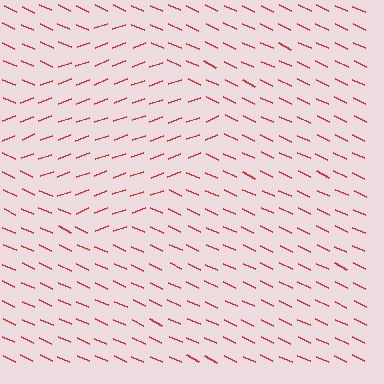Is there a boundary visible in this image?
Yes, there is a texture boundary formed by a change in line orientation.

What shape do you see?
I see a diamond.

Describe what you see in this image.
The image is filled with small red line segments. A diamond region in the image has lines oriented differently from the surrounding lines, creating a visible texture boundary.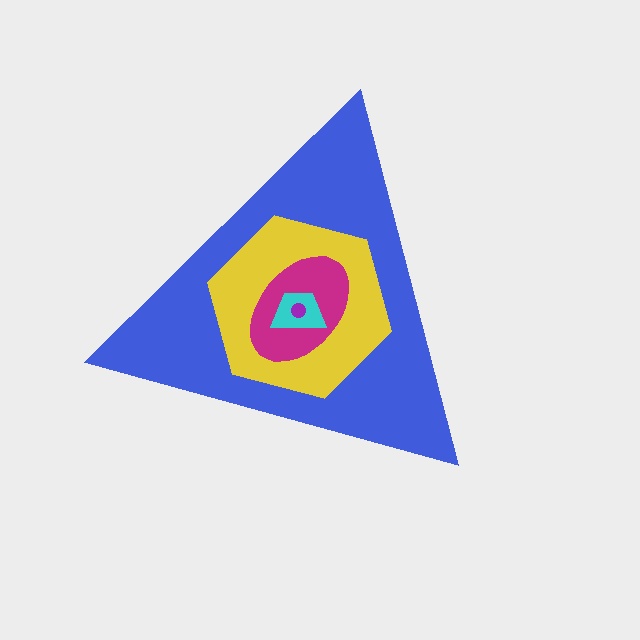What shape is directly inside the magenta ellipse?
The cyan trapezoid.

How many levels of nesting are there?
5.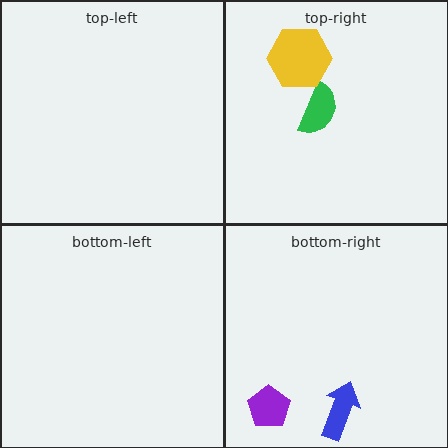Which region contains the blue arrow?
The bottom-right region.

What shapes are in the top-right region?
The green semicircle, the yellow hexagon.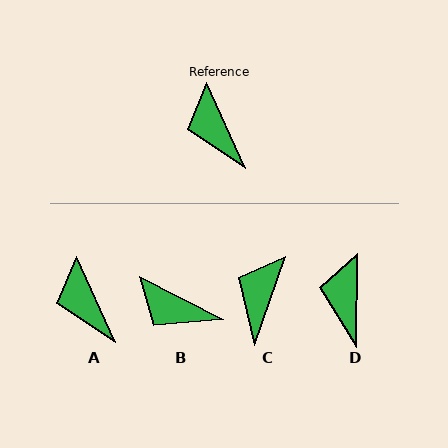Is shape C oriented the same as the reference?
No, it is off by about 44 degrees.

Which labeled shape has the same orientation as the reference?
A.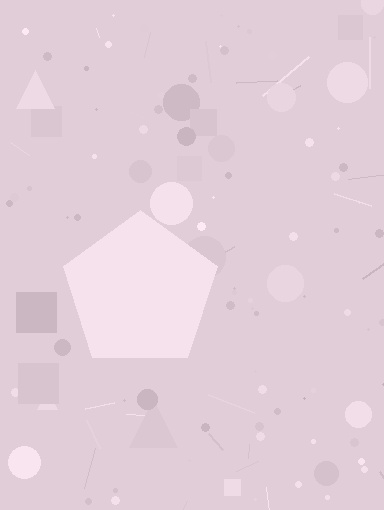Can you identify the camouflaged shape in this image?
The camouflaged shape is a pentagon.